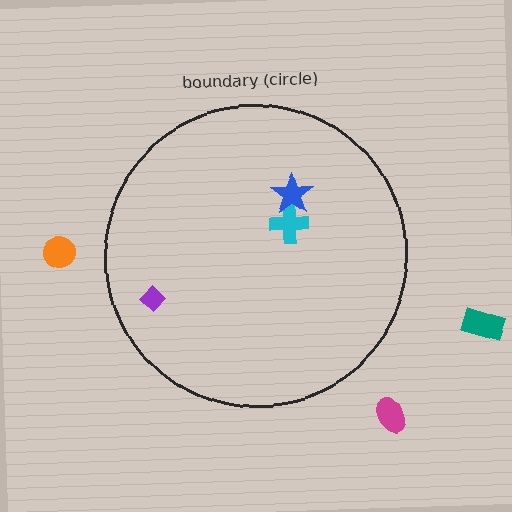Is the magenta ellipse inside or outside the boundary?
Outside.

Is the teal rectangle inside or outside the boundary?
Outside.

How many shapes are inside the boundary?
3 inside, 3 outside.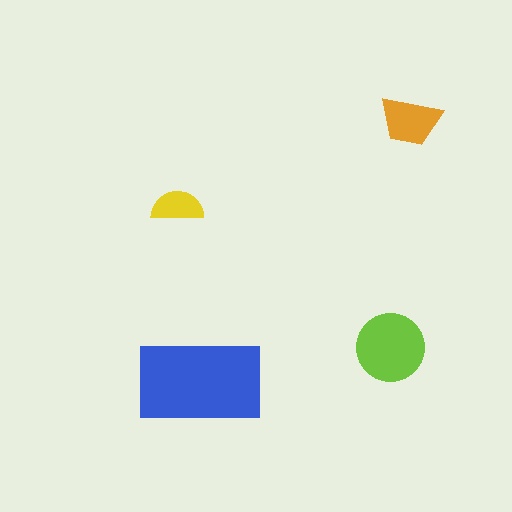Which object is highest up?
The orange trapezoid is topmost.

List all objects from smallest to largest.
The yellow semicircle, the orange trapezoid, the lime circle, the blue rectangle.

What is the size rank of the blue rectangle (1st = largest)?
1st.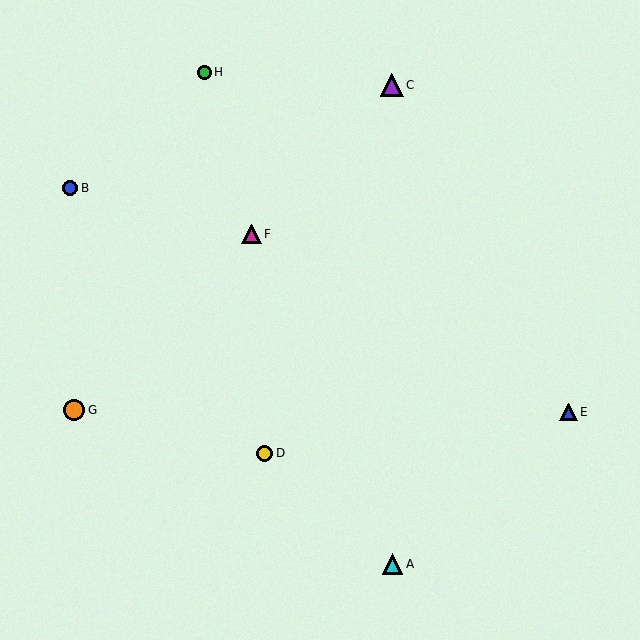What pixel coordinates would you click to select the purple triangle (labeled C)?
Click at (392, 85) to select the purple triangle C.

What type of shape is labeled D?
Shape D is a yellow circle.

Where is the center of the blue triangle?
The center of the blue triangle is at (568, 412).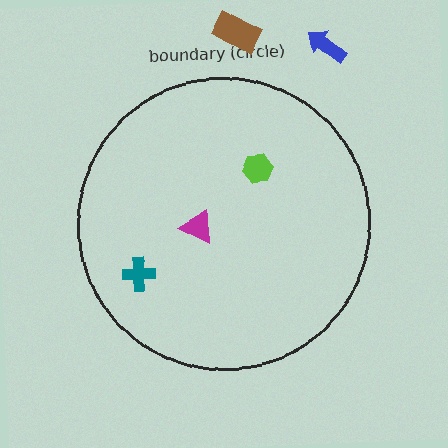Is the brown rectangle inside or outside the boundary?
Outside.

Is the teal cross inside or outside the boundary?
Inside.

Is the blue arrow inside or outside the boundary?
Outside.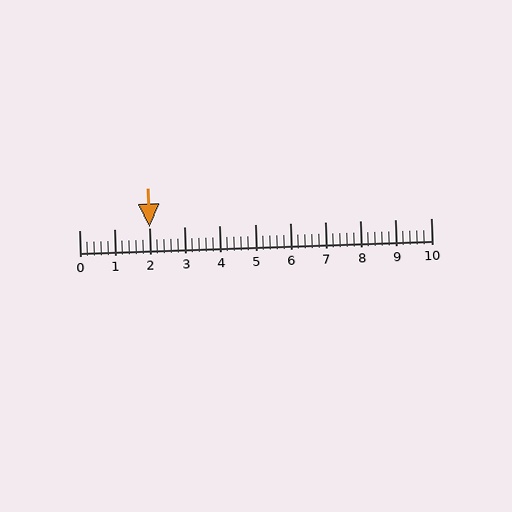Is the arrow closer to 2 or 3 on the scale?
The arrow is closer to 2.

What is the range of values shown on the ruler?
The ruler shows values from 0 to 10.